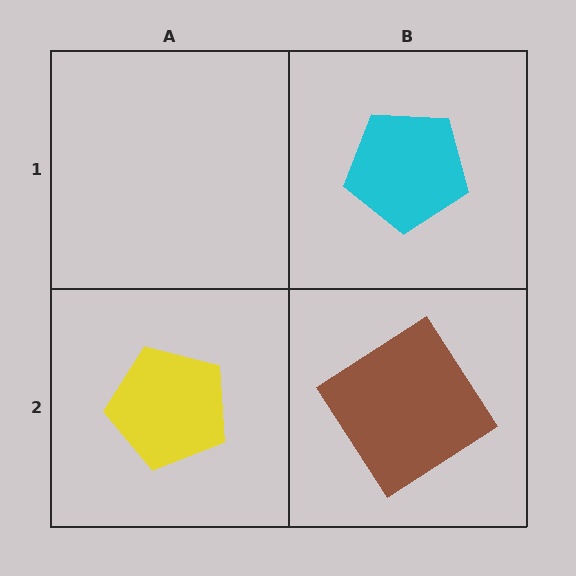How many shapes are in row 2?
2 shapes.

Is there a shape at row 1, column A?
No, that cell is empty.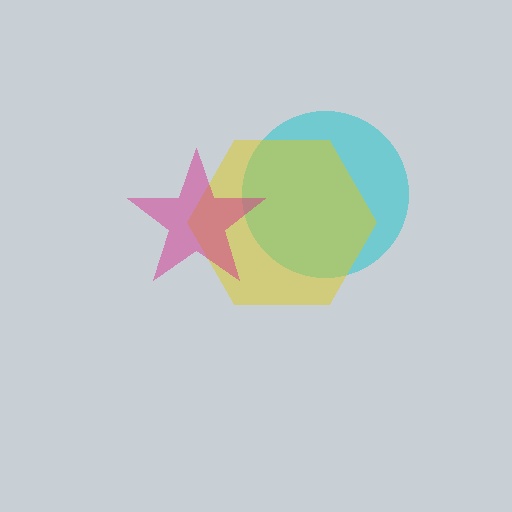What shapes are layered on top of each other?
The layered shapes are: a cyan circle, a yellow hexagon, a magenta star.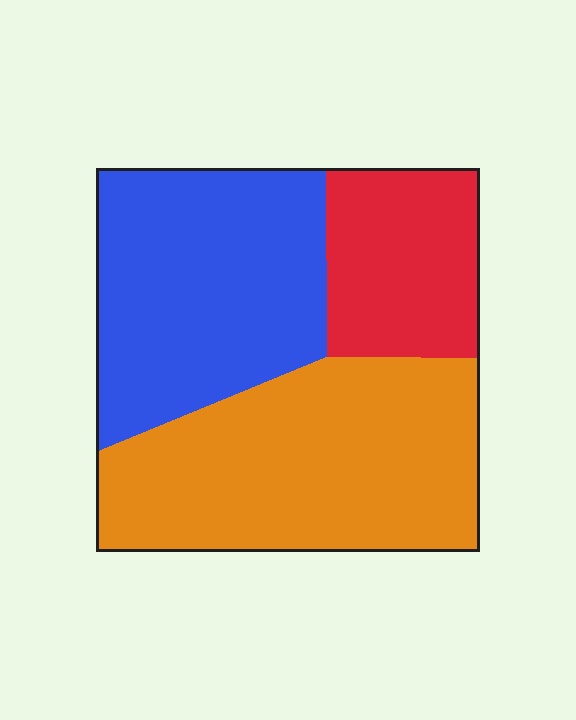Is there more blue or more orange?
Orange.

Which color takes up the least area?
Red, at roughly 20%.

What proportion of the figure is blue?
Blue covers 37% of the figure.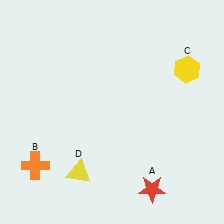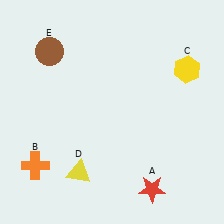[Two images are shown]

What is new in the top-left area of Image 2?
A brown circle (E) was added in the top-left area of Image 2.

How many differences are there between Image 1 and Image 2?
There is 1 difference between the two images.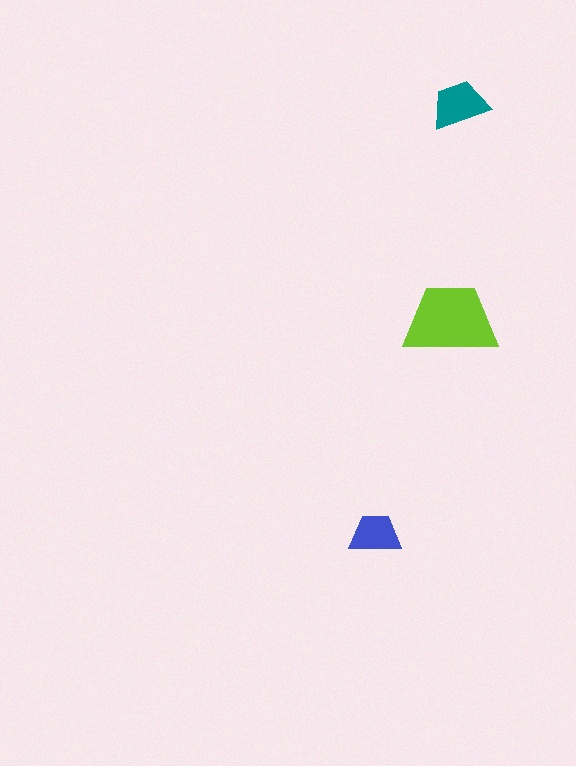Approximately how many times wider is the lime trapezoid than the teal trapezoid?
About 1.5 times wider.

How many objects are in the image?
There are 3 objects in the image.